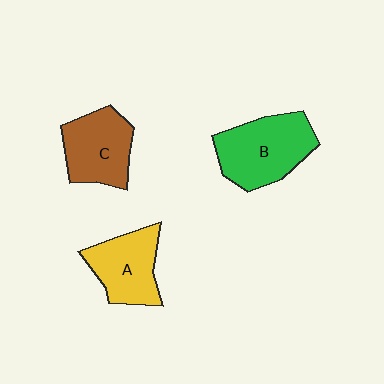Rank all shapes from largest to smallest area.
From largest to smallest: B (green), C (brown), A (yellow).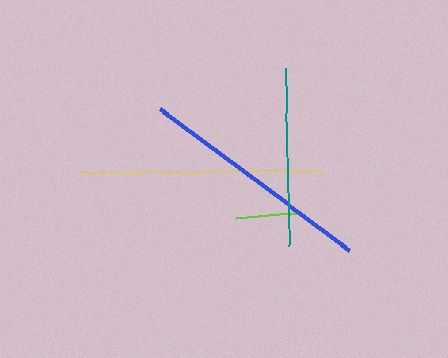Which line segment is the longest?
The yellow line is the longest at approximately 242 pixels.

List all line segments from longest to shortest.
From longest to shortest: yellow, blue, teal, lime.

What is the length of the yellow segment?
The yellow segment is approximately 242 pixels long.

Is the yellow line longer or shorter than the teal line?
The yellow line is longer than the teal line.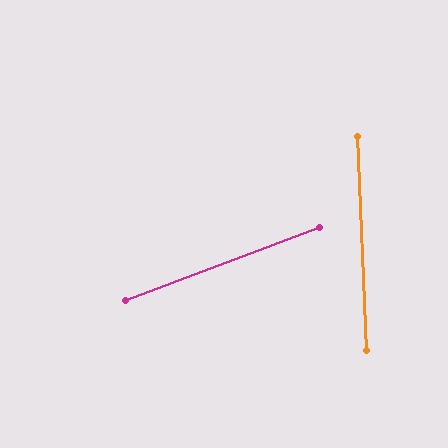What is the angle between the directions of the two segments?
Approximately 71 degrees.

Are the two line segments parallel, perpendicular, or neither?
Neither parallel nor perpendicular — they differ by about 71°.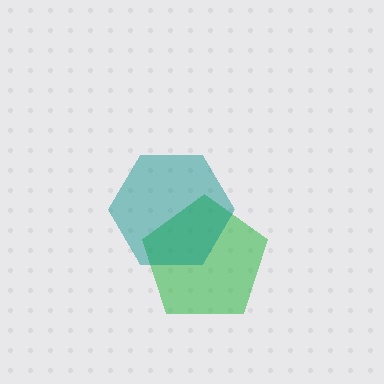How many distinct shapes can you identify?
There are 2 distinct shapes: a green pentagon, a teal hexagon.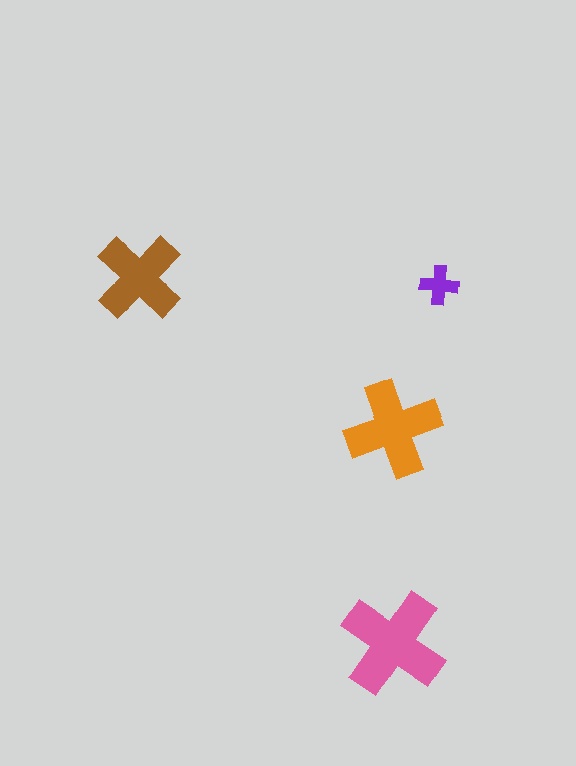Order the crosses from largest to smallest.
the pink one, the orange one, the brown one, the purple one.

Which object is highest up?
The brown cross is topmost.